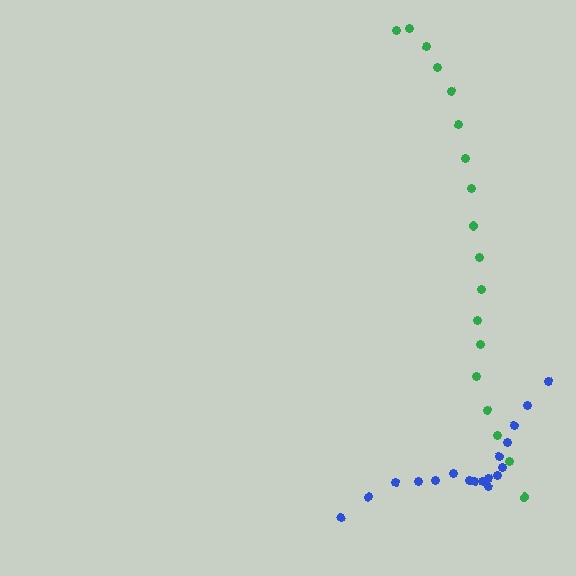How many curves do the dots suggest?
There are 2 distinct paths.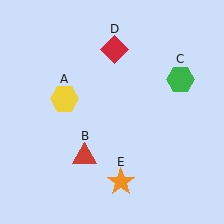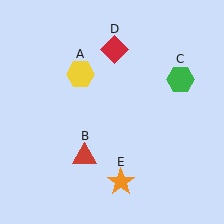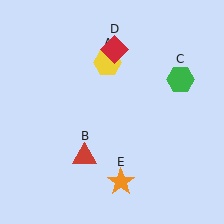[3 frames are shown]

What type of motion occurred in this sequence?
The yellow hexagon (object A) rotated clockwise around the center of the scene.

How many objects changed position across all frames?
1 object changed position: yellow hexagon (object A).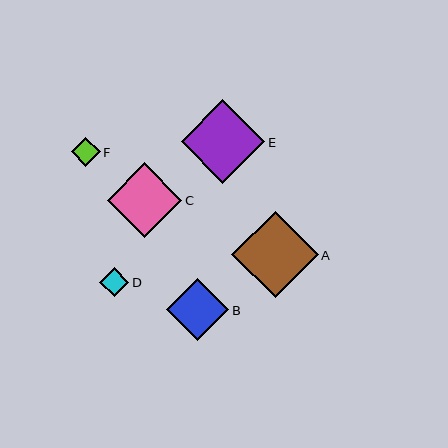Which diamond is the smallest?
Diamond D is the smallest with a size of approximately 29 pixels.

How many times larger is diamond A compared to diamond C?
Diamond A is approximately 1.2 times the size of diamond C.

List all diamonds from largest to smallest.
From largest to smallest: A, E, C, B, F, D.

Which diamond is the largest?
Diamond A is the largest with a size of approximately 87 pixels.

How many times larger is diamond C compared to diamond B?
Diamond C is approximately 1.2 times the size of diamond B.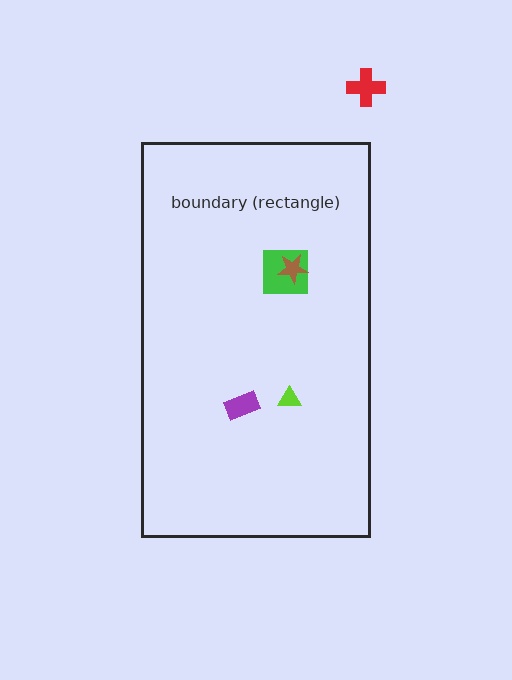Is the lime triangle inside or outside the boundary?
Inside.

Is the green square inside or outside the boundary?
Inside.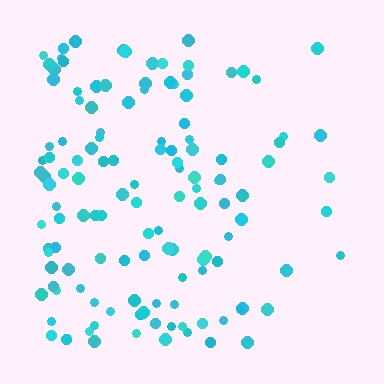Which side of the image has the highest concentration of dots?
The left.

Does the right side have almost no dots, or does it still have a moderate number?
Still a moderate number, just noticeably fewer than the left.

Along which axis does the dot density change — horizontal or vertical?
Horizontal.